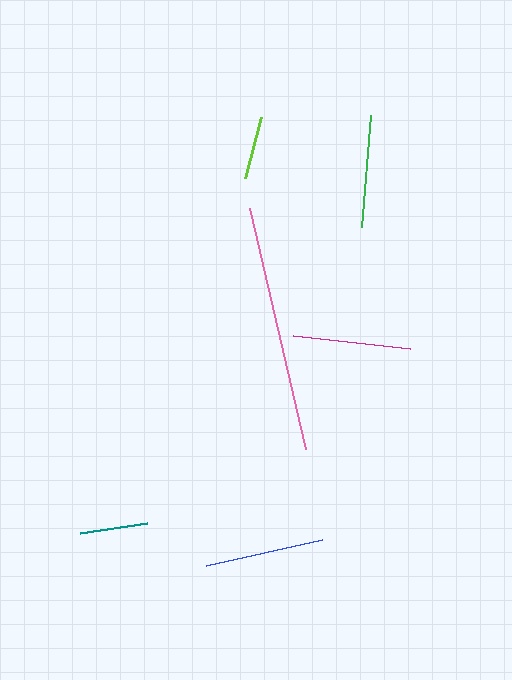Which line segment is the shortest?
The lime line is the shortest at approximately 63 pixels.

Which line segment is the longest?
The pink line is the longest at approximately 247 pixels.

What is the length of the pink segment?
The pink segment is approximately 247 pixels long.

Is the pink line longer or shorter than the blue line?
The pink line is longer than the blue line.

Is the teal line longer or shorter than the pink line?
The pink line is longer than the teal line.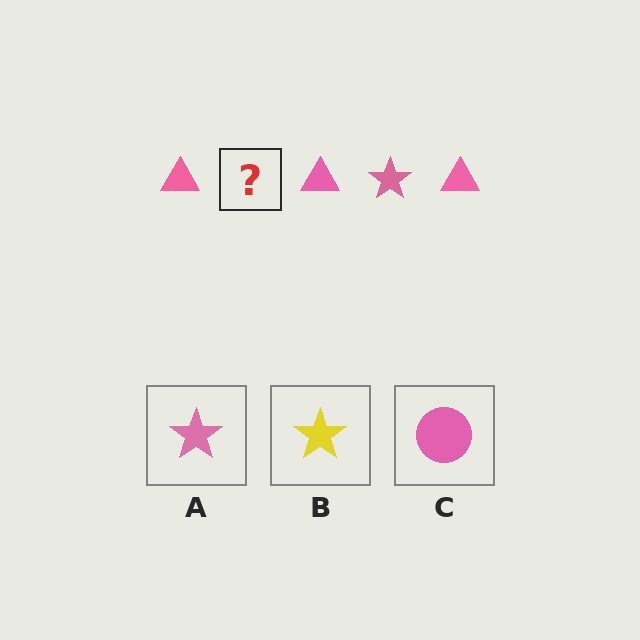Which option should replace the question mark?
Option A.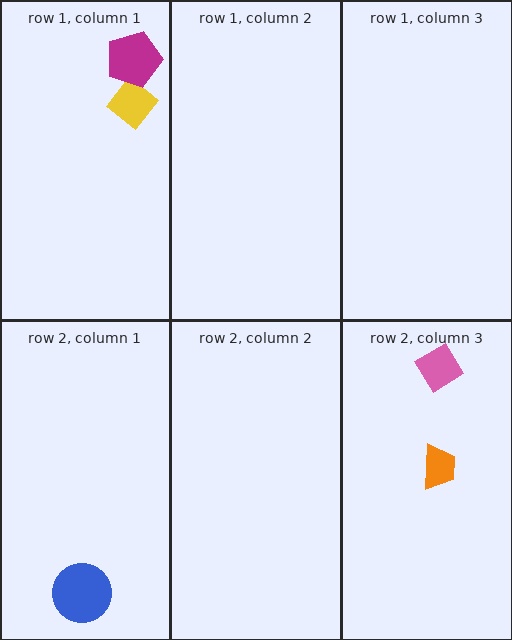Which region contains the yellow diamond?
The row 1, column 1 region.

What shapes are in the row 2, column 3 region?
The pink diamond, the orange trapezoid.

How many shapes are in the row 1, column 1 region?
2.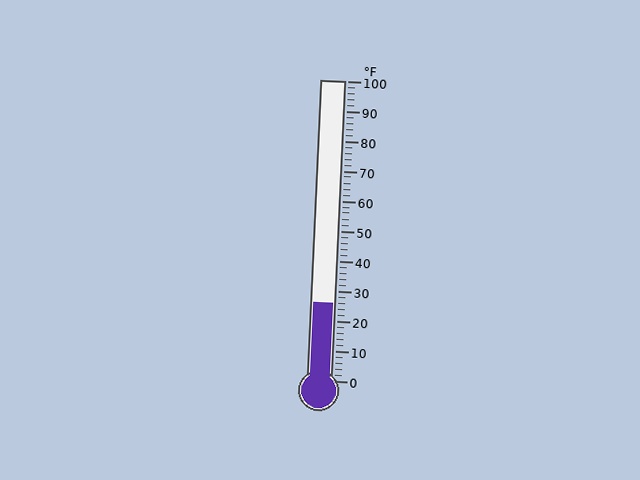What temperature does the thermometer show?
The thermometer shows approximately 26°F.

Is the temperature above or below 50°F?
The temperature is below 50°F.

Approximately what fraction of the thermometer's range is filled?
The thermometer is filled to approximately 25% of its range.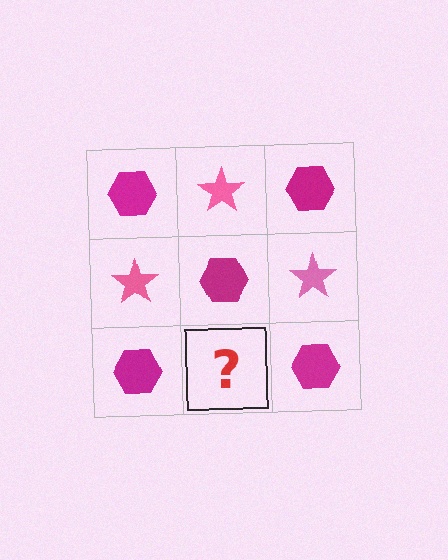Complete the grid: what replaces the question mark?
The question mark should be replaced with a pink star.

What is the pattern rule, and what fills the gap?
The rule is that it alternates magenta hexagon and pink star in a checkerboard pattern. The gap should be filled with a pink star.